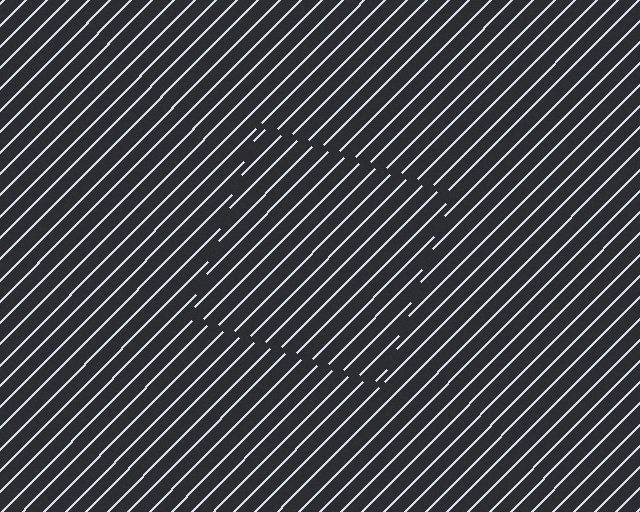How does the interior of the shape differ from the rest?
The interior of the shape contains the same grating, shifted by half a period — the contour is defined by the phase discontinuity where line-ends from the inner and outer gratings abut.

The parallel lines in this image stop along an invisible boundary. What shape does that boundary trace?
An illusory square. The interior of the shape contains the same grating, shifted by half a period — the contour is defined by the phase discontinuity where line-ends from the inner and outer gratings abut.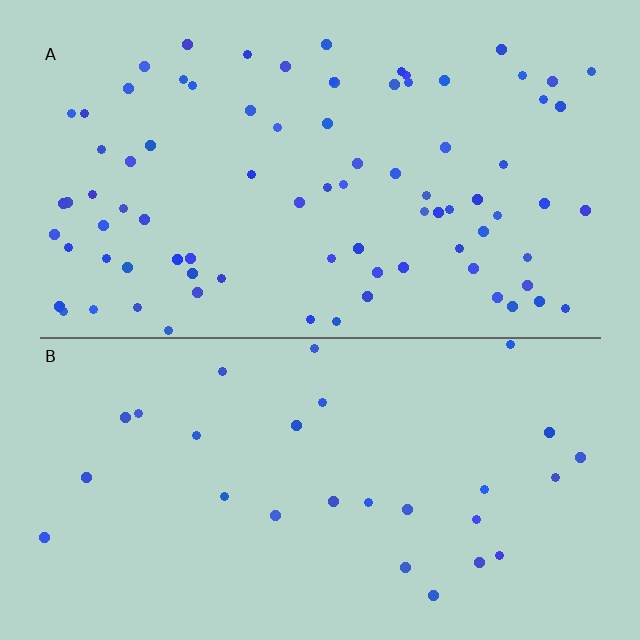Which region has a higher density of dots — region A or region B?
A (the top).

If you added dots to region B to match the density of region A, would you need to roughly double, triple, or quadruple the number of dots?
Approximately triple.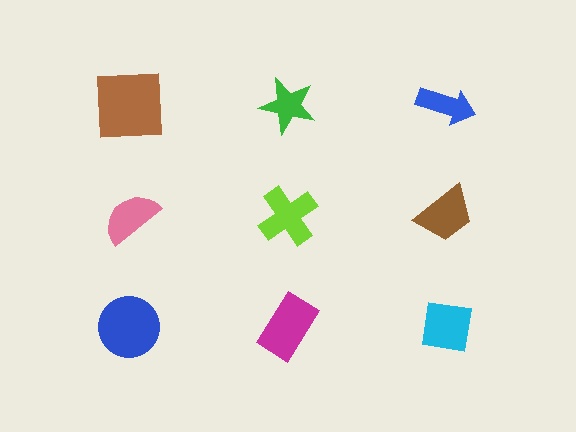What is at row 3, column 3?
A cyan square.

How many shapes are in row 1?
3 shapes.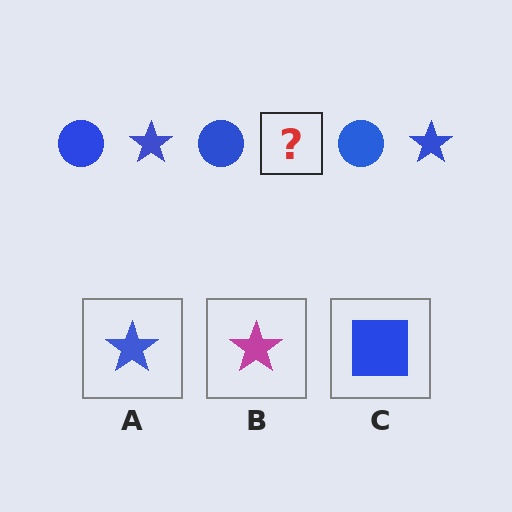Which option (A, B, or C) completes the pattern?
A.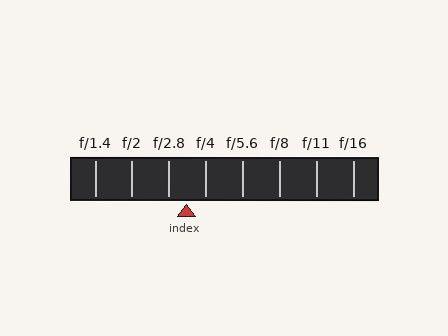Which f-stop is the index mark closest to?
The index mark is closest to f/2.8.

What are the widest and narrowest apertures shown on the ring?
The widest aperture shown is f/1.4 and the narrowest is f/16.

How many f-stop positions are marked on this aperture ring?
There are 8 f-stop positions marked.